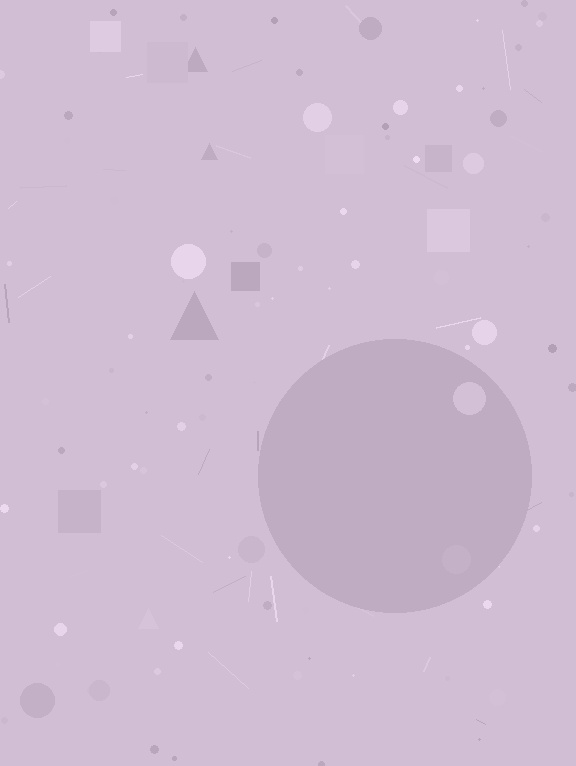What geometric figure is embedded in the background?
A circle is embedded in the background.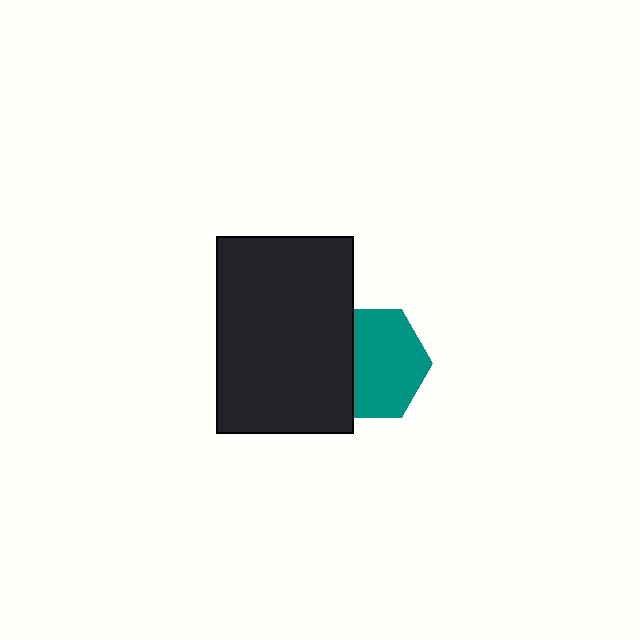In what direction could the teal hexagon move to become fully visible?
The teal hexagon could move right. That would shift it out from behind the black rectangle entirely.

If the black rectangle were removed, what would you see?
You would see the complete teal hexagon.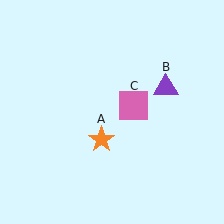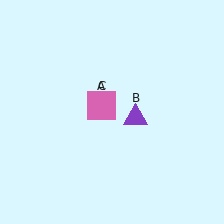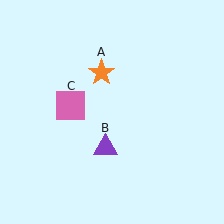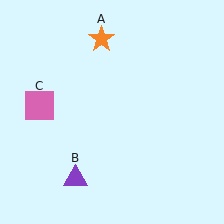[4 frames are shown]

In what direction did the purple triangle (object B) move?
The purple triangle (object B) moved down and to the left.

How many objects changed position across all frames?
3 objects changed position: orange star (object A), purple triangle (object B), pink square (object C).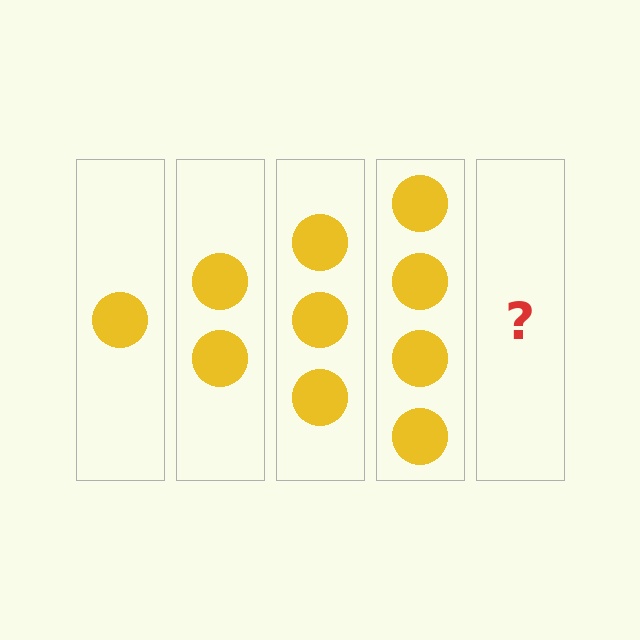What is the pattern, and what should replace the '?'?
The pattern is that each step adds one more circle. The '?' should be 5 circles.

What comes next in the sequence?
The next element should be 5 circles.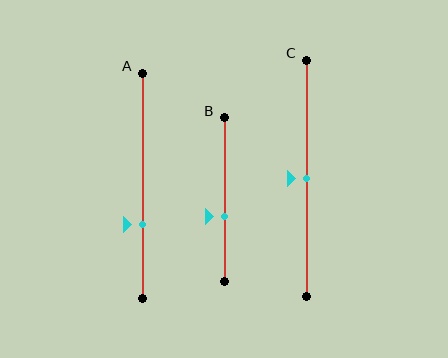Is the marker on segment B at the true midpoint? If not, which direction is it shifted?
No, the marker on segment B is shifted downward by about 10% of the segment length.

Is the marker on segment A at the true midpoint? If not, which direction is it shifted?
No, the marker on segment A is shifted downward by about 17% of the segment length.